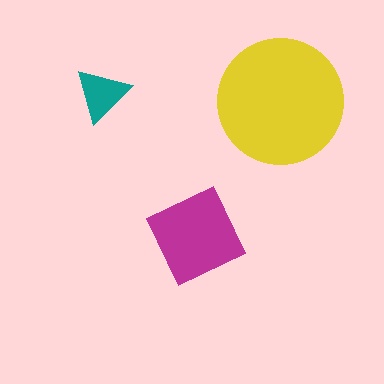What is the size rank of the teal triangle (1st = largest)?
3rd.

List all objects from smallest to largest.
The teal triangle, the magenta diamond, the yellow circle.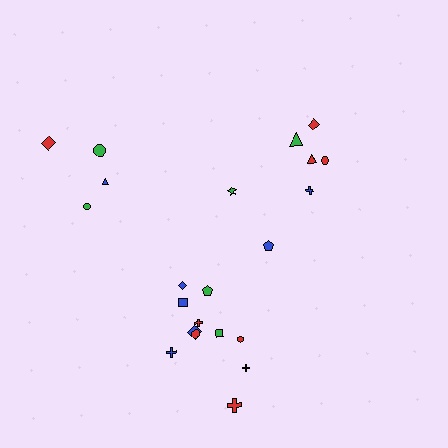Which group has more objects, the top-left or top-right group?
The top-right group.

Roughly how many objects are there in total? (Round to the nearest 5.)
Roughly 20 objects in total.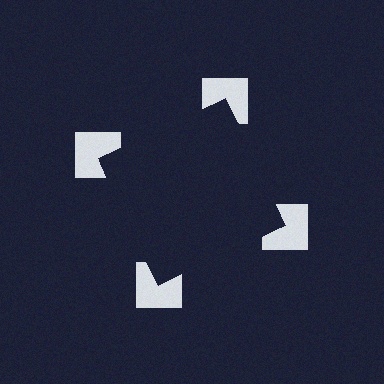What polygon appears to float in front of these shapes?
An illusory square — its edges are inferred from the aligned wedge cuts in the notched squares, not physically drawn.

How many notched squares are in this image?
There are 4 — one at each vertex of the illusory square.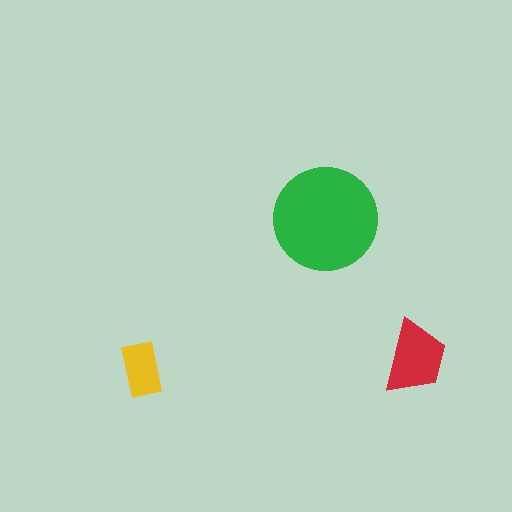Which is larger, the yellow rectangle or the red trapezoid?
The red trapezoid.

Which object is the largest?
The green circle.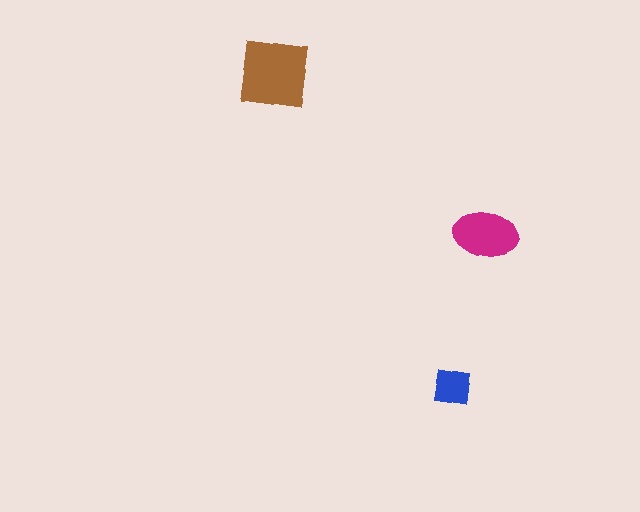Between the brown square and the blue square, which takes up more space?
The brown square.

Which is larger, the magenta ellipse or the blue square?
The magenta ellipse.